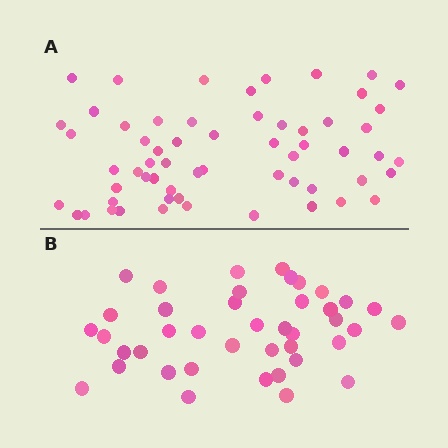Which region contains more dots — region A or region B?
Region A (the top region) has more dots.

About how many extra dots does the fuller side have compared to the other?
Region A has approximately 20 more dots than region B.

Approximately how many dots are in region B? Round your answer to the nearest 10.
About 40 dots. (The exact count is 41, which rounds to 40.)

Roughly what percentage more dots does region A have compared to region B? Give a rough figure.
About 45% more.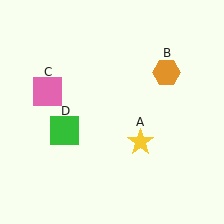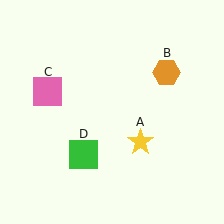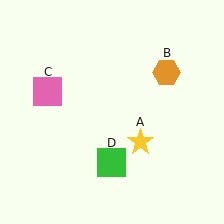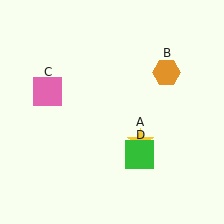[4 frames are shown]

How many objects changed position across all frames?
1 object changed position: green square (object D).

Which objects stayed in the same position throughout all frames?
Yellow star (object A) and orange hexagon (object B) and pink square (object C) remained stationary.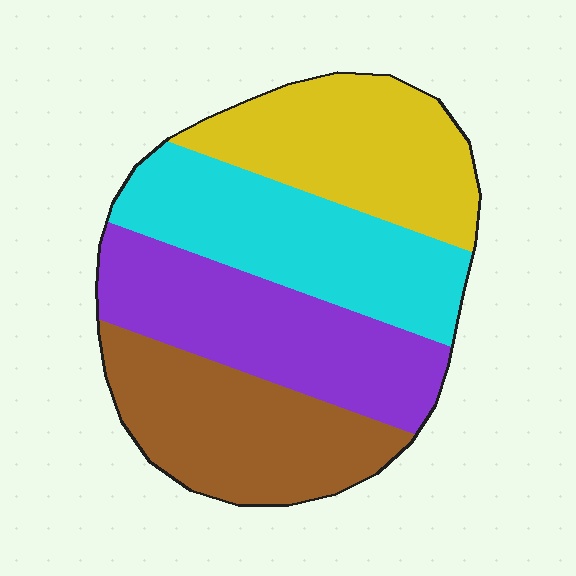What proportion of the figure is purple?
Purple takes up between a quarter and a half of the figure.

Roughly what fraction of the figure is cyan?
Cyan takes up about one quarter (1/4) of the figure.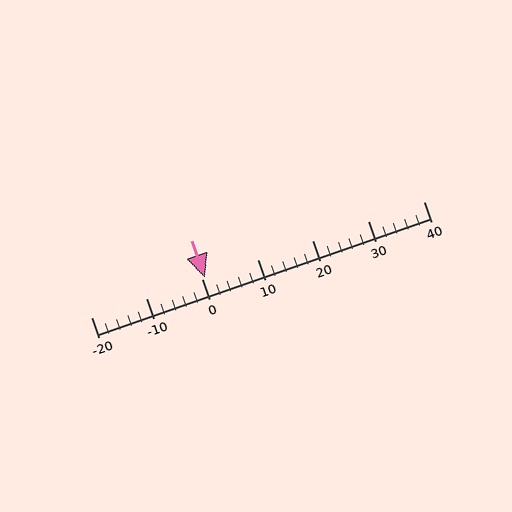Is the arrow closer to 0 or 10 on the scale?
The arrow is closer to 0.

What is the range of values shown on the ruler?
The ruler shows values from -20 to 40.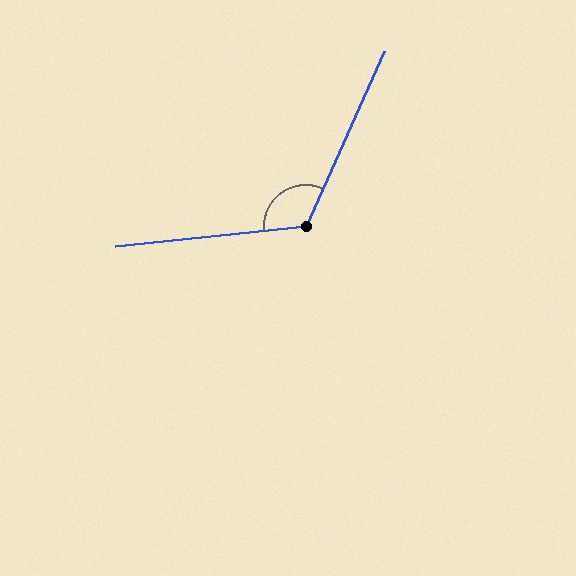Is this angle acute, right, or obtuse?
It is obtuse.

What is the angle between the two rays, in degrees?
Approximately 120 degrees.